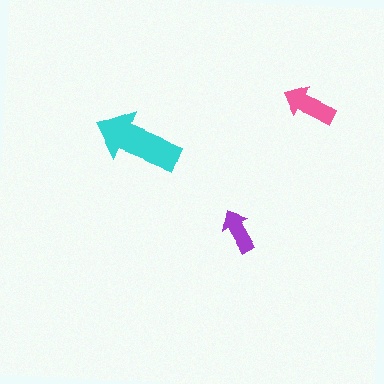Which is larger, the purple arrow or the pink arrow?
The pink one.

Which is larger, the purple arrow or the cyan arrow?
The cyan one.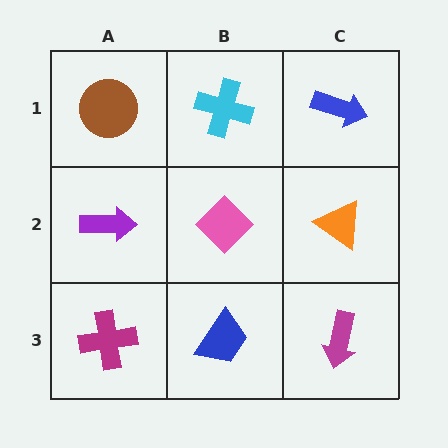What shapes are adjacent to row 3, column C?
An orange triangle (row 2, column C), a blue trapezoid (row 3, column B).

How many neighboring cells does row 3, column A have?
2.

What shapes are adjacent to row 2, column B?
A cyan cross (row 1, column B), a blue trapezoid (row 3, column B), a purple arrow (row 2, column A), an orange triangle (row 2, column C).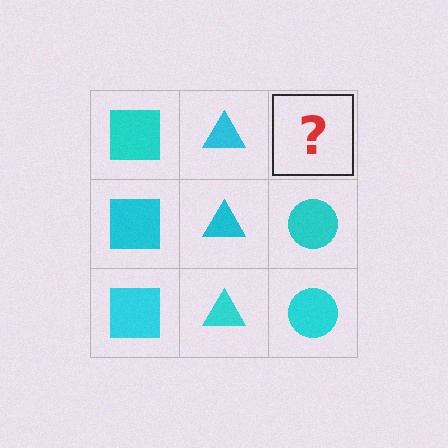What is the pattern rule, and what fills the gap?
The rule is that each column has a consistent shape. The gap should be filled with a cyan circle.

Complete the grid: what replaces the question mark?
The question mark should be replaced with a cyan circle.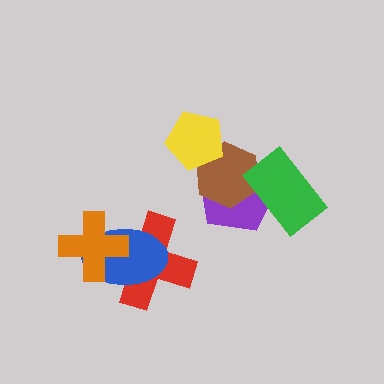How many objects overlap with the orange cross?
2 objects overlap with the orange cross.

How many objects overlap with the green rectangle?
2 objects overlap with the green rectangle.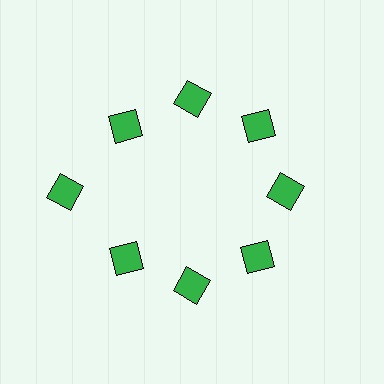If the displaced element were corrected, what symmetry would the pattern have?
It would have 8-fold rotational symmetry — the pattern would map onto itself every 45 degrees.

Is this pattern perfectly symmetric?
No. The 8 green squares are arranged in a ring, but one element near the 9 o'clock position is pushed outward from the center, breaking the 8-fold rotational symmetry.